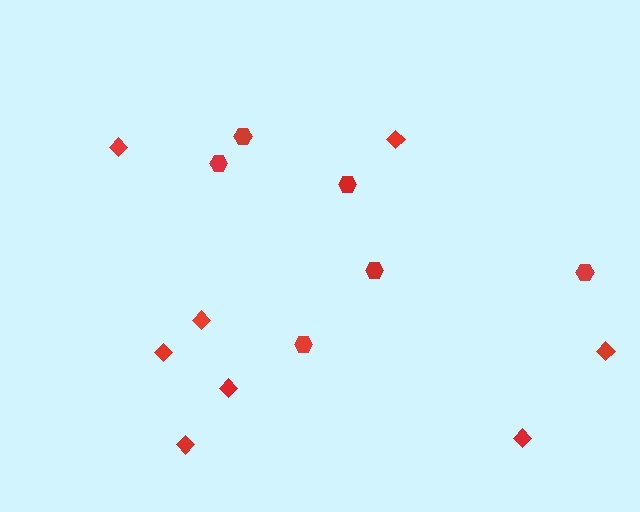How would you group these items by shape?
There are 2 groups: one group of diamonds (8) and one group of hexagons (6).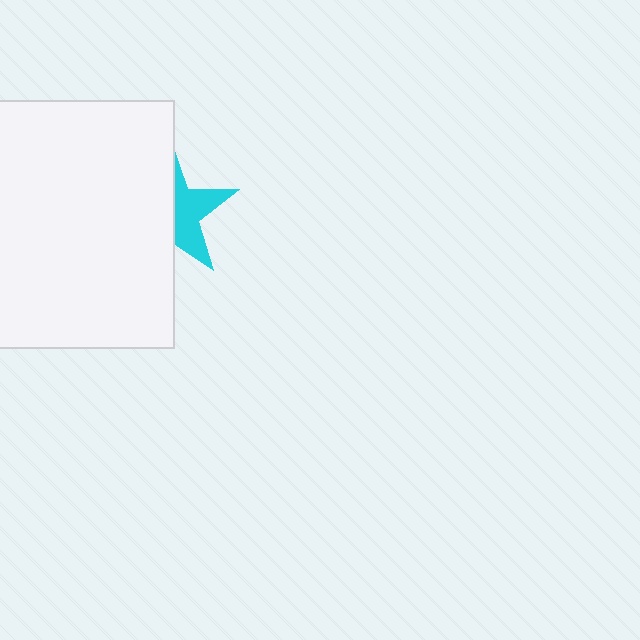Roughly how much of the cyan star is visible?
A small part of it is visible (roughly 42%).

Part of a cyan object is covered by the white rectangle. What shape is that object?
It is a star.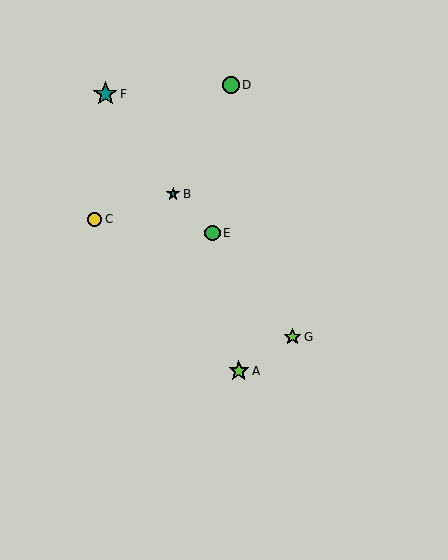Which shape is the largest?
The teal star (labeled F) is the largest.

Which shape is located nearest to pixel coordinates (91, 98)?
The teal star (labeled F) at (105, 94) is nearest to that location.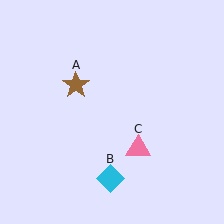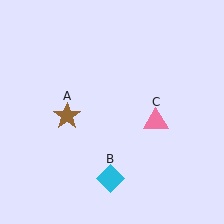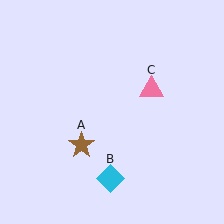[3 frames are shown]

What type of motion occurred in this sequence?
The brown star (object A), pink triangle (object C) rotated counterclockwise around the center of the scene.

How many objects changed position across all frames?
2 objects changed position: brown star (object A), pink triangle (object C).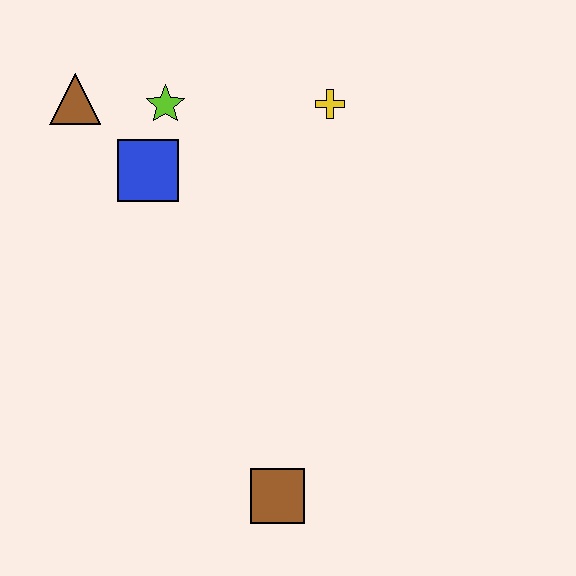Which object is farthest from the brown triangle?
The brown square is farthest from the brown triangle.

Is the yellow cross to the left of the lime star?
No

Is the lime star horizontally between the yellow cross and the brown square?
No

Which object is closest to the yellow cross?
The lime star is closest to the yellow cross.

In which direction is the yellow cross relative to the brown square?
The yellow cross is above the brown square.